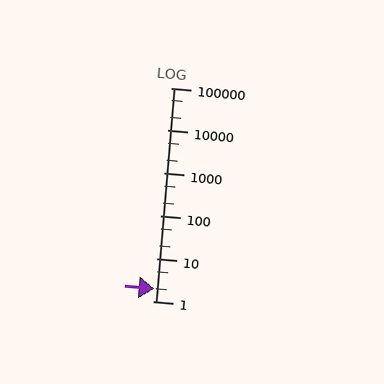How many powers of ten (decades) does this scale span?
The scale spans 5 decades, from 1 to 100000.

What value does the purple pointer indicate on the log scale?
The pointer indicates approximately 2.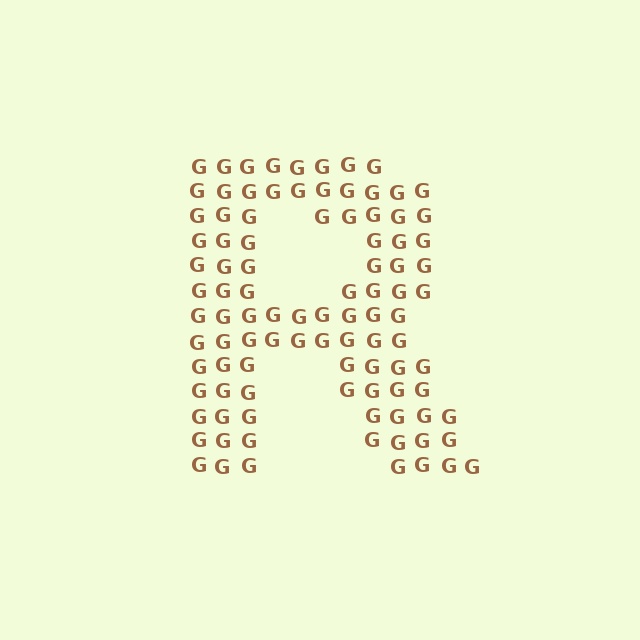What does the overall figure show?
The overall figure shows the letter R.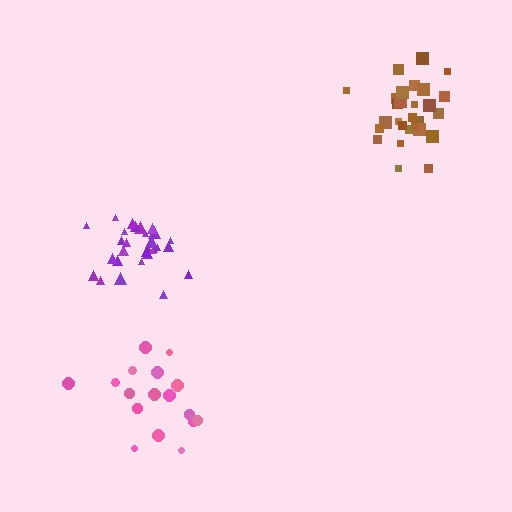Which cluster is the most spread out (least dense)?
Pink.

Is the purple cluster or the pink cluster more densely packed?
Purple.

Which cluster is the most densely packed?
Purple.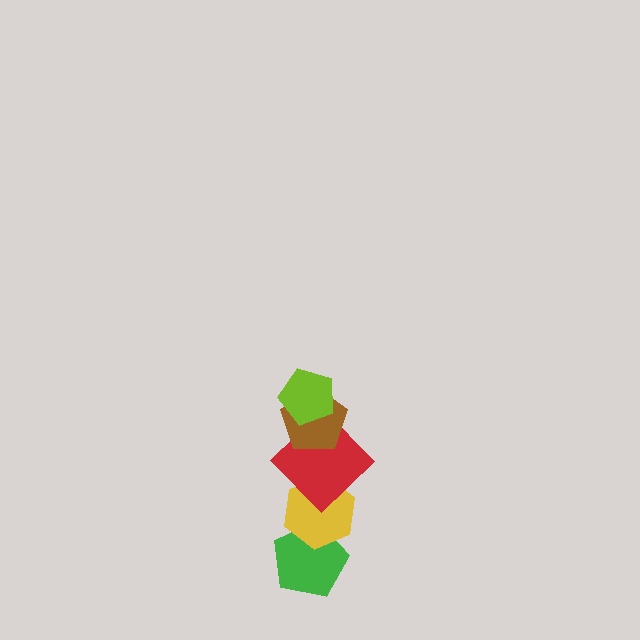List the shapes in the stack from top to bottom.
From top to bottom: the lime pentagon, the brown pentagon, the red diamond, the yellow hexagon, the green pentagon.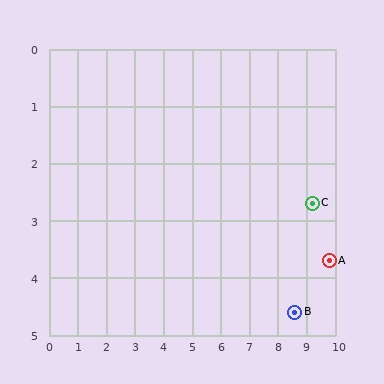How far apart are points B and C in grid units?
Points B and C are about 2.0 grid units apart.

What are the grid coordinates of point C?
Point C is at approximately (9.2, 2.7).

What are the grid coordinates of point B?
Point B is at approximately (8.6, 4.6).